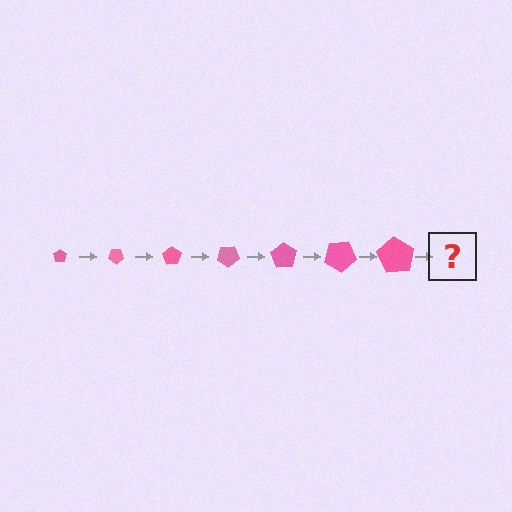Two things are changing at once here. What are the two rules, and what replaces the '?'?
The two rules are that the pentagon grows larger each step and it rotates 35 degrees each step. The '?' should be a pentagon, larger than the previous one and rotated 245 degrees from the start.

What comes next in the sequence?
The next element should be a pentagon, larger than the previous one and rotated 245 degrees from the start.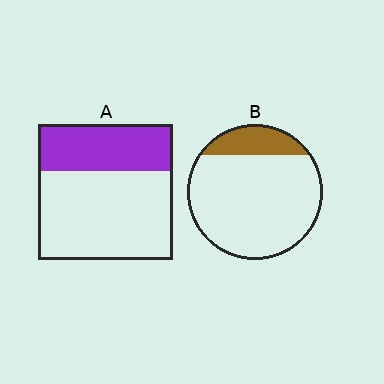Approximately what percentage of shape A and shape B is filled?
A is approximately 35% and B is approximately 15%.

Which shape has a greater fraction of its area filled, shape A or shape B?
Shape A.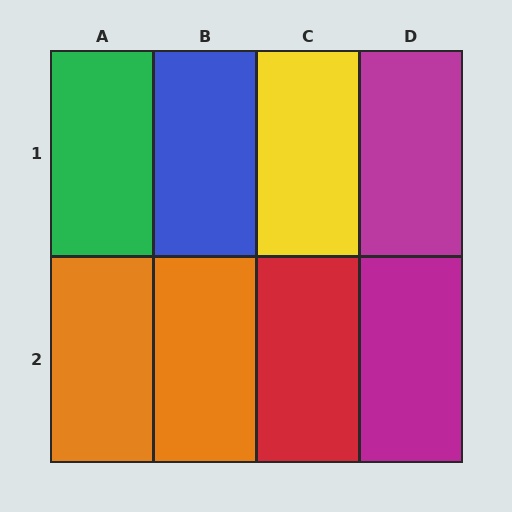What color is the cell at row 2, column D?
Magenta.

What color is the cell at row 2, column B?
Orange.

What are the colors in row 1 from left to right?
Green, blue, yellow, magenta.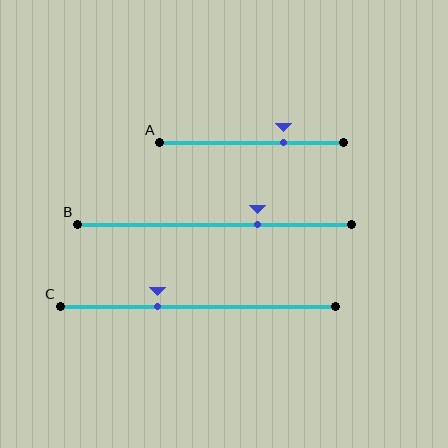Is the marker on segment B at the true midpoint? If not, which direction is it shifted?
No, the marker on segment B is shifted to the right by about 16% of the segment length.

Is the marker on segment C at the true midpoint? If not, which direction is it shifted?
No, the marker on segment C is shifted to the left by about 14% of the segment length.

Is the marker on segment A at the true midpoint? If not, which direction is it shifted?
No, the marker on segment A is shifted to the right by about 18% of the segment length.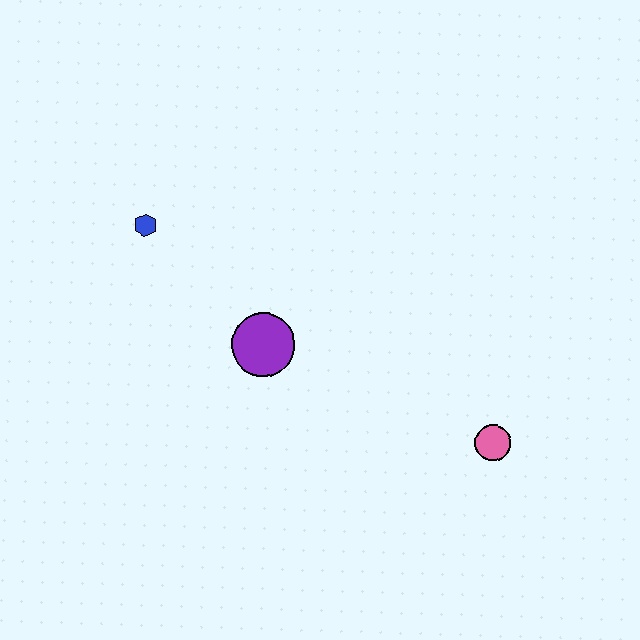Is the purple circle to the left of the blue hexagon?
No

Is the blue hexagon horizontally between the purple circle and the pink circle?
No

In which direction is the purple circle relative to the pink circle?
The purple circle is to the left of the pink circle.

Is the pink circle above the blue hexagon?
No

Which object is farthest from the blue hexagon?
The pink circle is farthest from the blue hexagon.